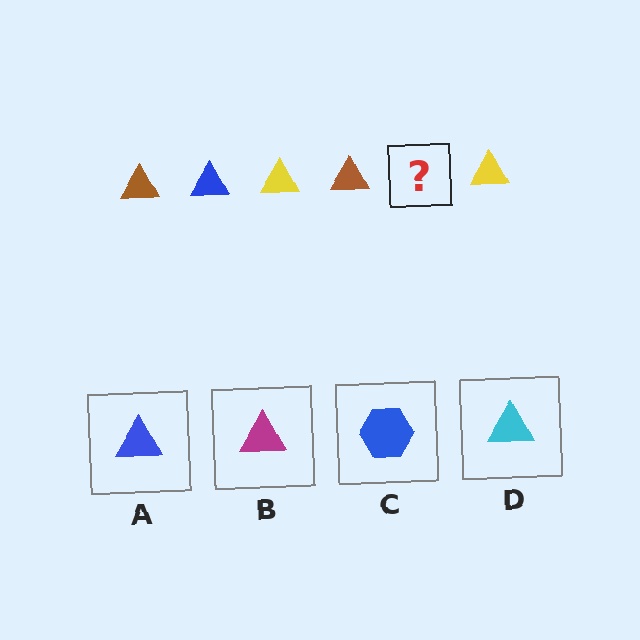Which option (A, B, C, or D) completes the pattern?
A.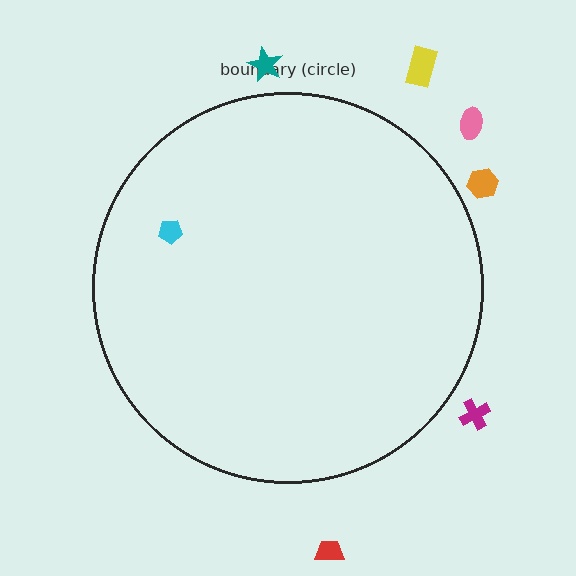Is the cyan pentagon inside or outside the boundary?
Inside.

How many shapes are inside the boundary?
1 inside, 6 outside.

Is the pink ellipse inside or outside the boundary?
Outside.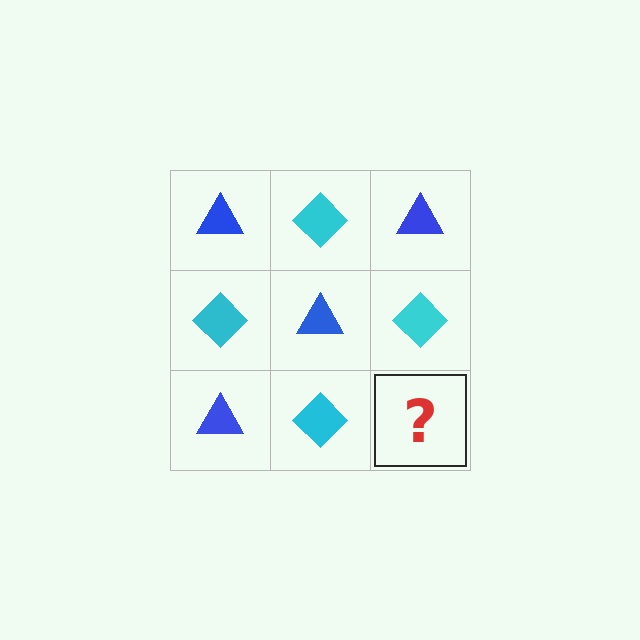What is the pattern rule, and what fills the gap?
The rule is that it alternates blue triangle and cyan diamond in a checkerboard pattern. The gap should be filled with a blue triangle.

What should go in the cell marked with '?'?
The missing cell should contain a blue triangle.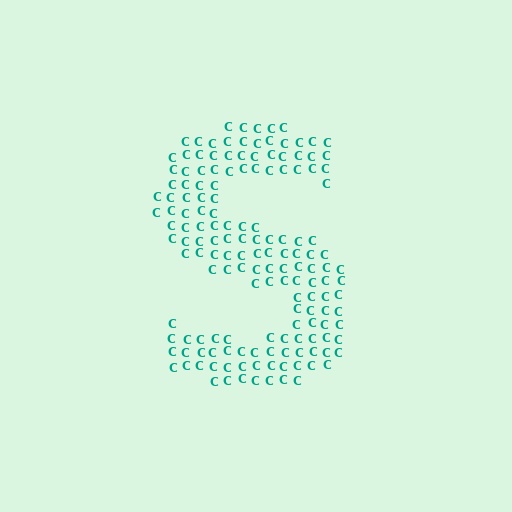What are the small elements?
The small elements are letter C's.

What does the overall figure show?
The overall figure shows the letter S.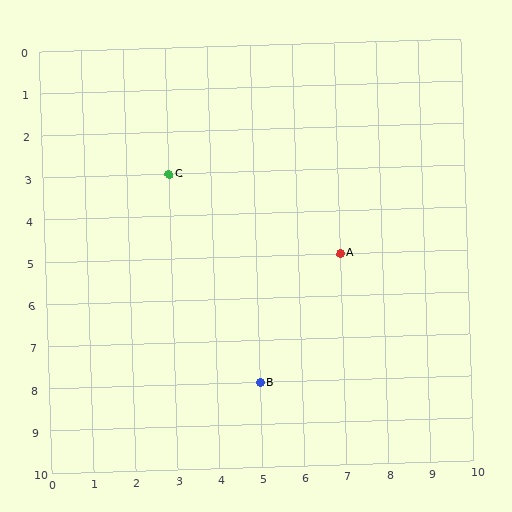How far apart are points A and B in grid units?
Points A and B are 2 columns and 3 rows apart (about 3.6 grid units diagonally).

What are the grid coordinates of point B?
Point B is at grid coordinates (5, 8).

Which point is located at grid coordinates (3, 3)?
Point C is at (3, 3).